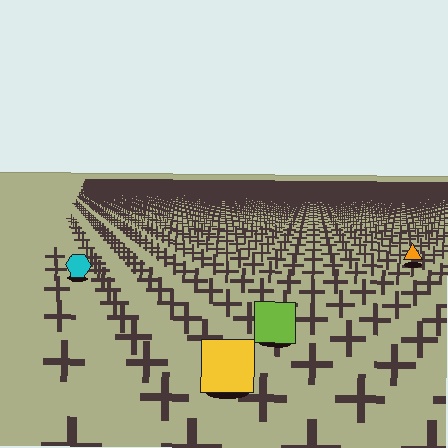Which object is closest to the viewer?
The yellow square is closest. The texture marks near it are larger and more spread out.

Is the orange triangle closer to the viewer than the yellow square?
No. The yellow square is closer — you can tell from the texture gradient: the ground texture is coarser near it.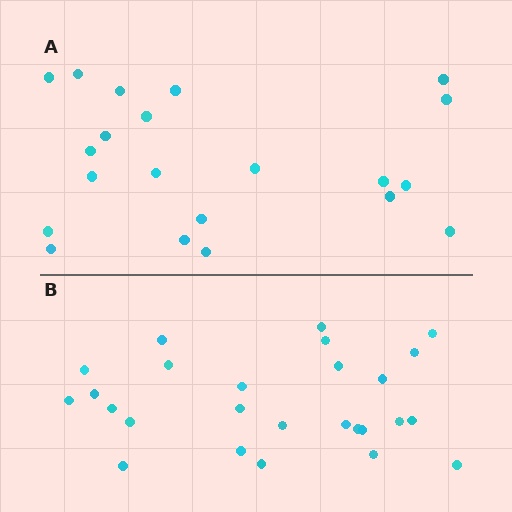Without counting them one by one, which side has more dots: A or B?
Region B (the bottom region) has more dots.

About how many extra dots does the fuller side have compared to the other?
Region B has about 5 more dots than region A.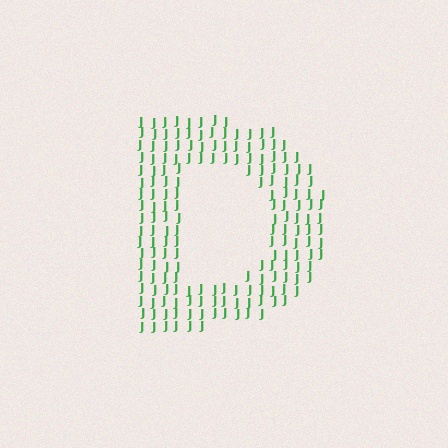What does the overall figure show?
The overall figure shows the letter D.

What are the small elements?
The small elements are letter J's.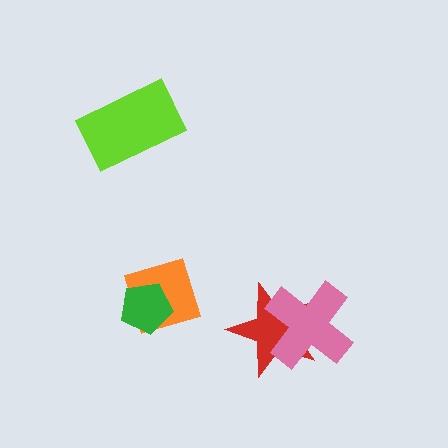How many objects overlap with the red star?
1 object overlaps with the red star.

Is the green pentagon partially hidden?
No, no other shape covers it.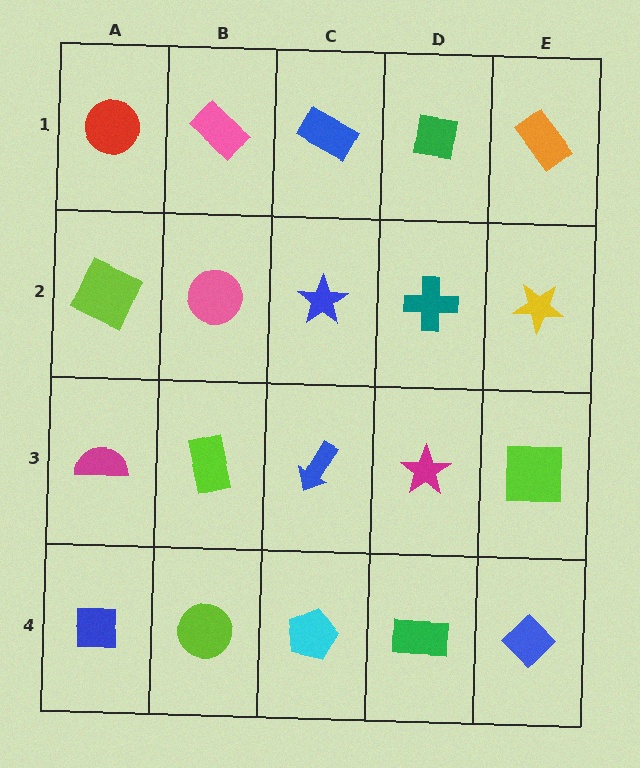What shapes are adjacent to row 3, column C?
A blue star (row 2, column C), a cyan pentagon (row 4, column C), a lime rectangle (row 3, column B), a magenta star (row 3, column D).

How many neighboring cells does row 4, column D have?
3.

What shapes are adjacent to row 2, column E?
An orange rectangle (row 1, column E), a lime square (row 3, column E), a teal cross (row 2, column D).